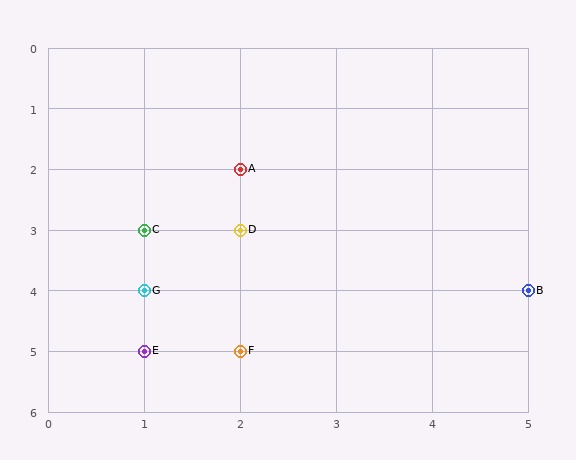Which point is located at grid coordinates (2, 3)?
Point D is at (2, 3).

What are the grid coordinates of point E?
Point E is at grid coordinates (1, 5).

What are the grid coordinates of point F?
Point F is at grid coordinates (2, 5).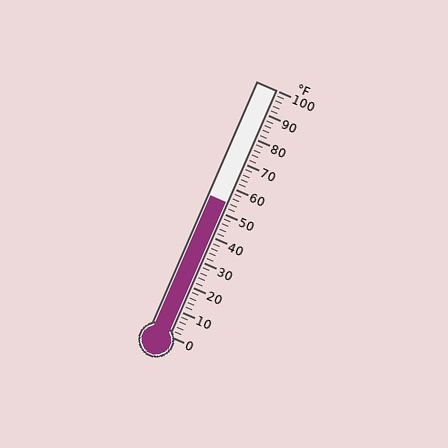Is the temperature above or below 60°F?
The temperature is below 60°F.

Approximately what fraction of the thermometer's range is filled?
The thermometer is filled to approximately 55% of its range.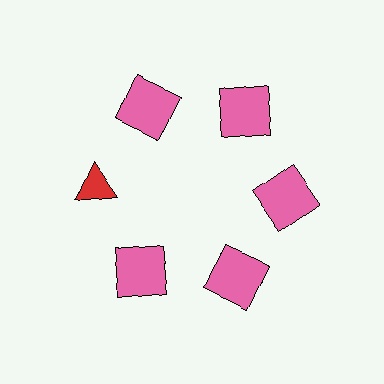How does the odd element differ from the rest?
It differs in both color (red instead of pink) and shape (triangle instead of square).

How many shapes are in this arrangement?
There are 6 shapes arranged in a ring pattern.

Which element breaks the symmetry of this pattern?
The red triangle at roughly the 9 o'clock position breaks the symmetry. All other shapes are pink squares.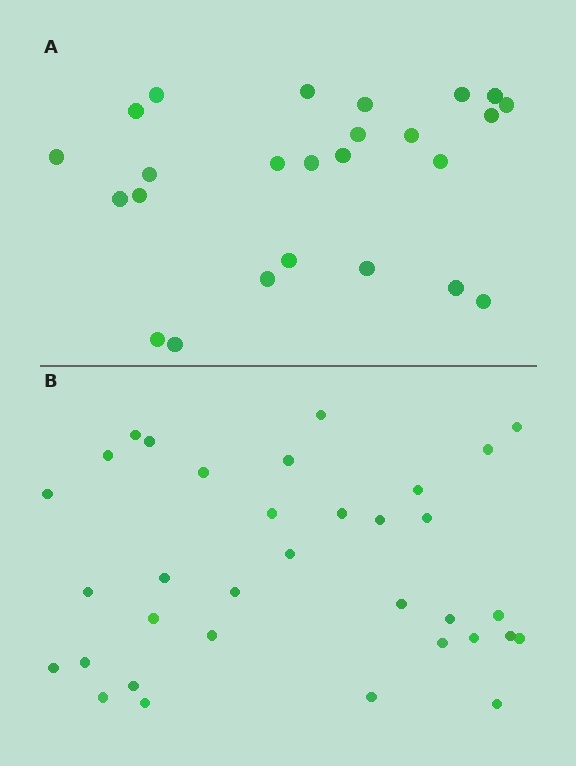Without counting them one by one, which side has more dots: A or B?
Region B (the bottom region) has more dots.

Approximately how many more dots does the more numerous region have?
Region B has roughly 8 or so more dots than region A.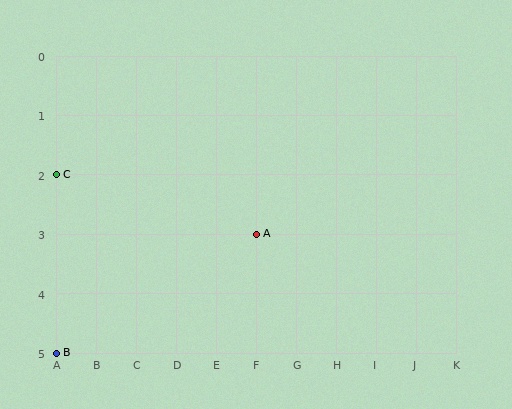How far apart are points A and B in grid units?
Points A and B are 5 columns and 2 rows apart (about 5.4 grid units diagonally).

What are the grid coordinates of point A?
Point A is at grid coordinates (F, 3).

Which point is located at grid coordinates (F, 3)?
Point A is at (F, 3).